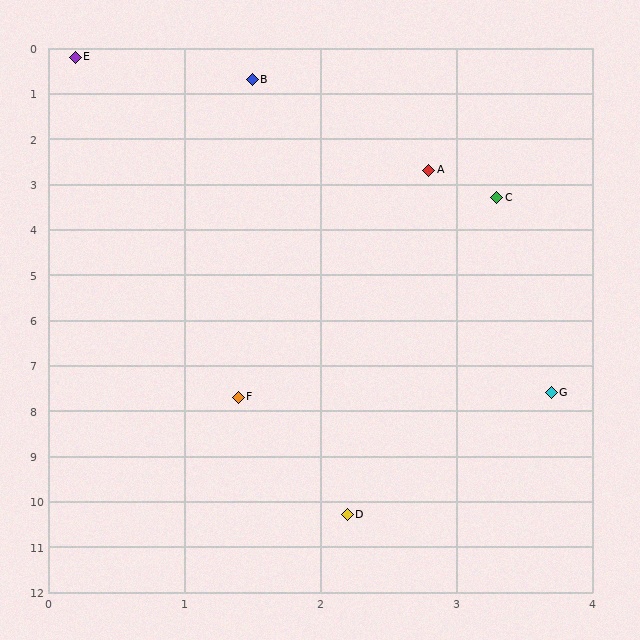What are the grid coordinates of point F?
Point F is at approximately (1.4, 7.7).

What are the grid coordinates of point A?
Point A is at approximately (2.8, 2.7).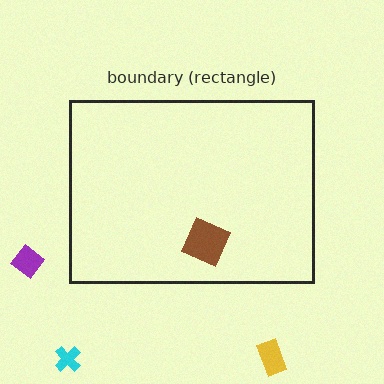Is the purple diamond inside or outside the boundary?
Outside.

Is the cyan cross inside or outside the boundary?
Outside.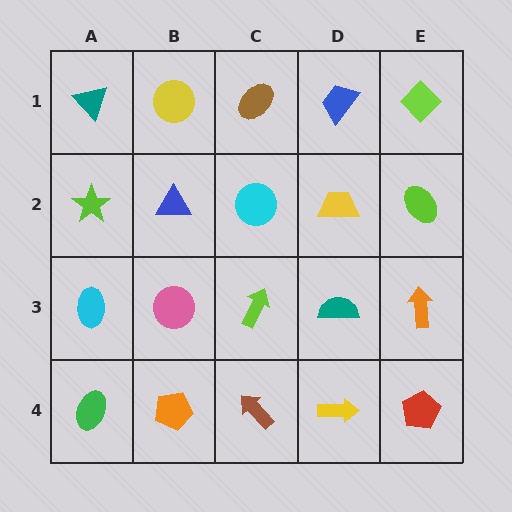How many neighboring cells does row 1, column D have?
3.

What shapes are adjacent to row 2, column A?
A teal triangle (row 1, column A), a cyan ellipse (row 3, column A), a blue triangle (row 2, column B).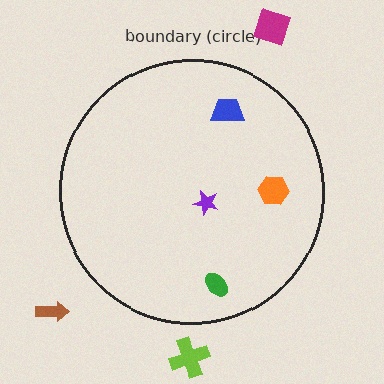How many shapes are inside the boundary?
4 inside, 3 outside.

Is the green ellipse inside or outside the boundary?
Inside.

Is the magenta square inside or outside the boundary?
Outside.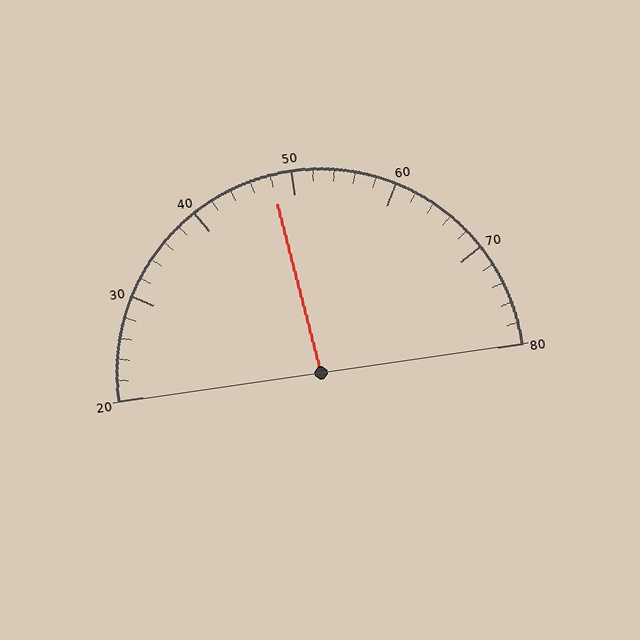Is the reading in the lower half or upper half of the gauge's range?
The reading is in the lower half of the range (20 to 80).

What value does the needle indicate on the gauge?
The needle indicates approximately 48.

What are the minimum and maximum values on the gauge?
The gauge ranges from 20 to 80.